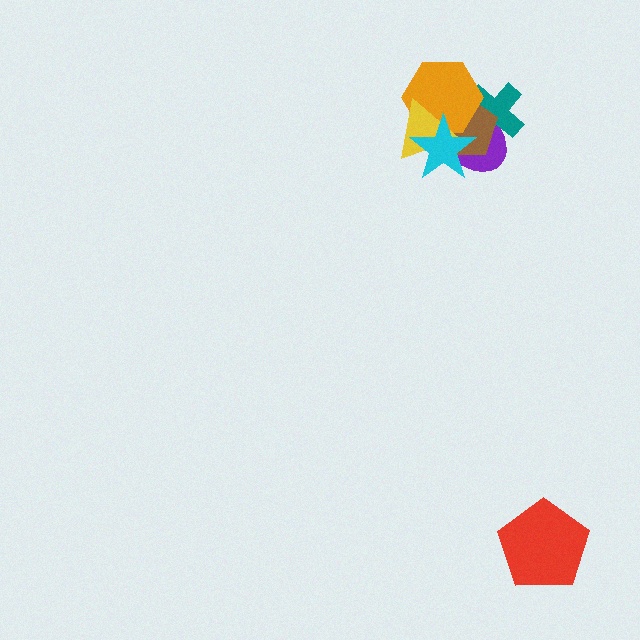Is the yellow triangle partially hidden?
Yes, it is partially covered by another shape.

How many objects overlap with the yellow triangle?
4 objects overlap with the yellow triangle.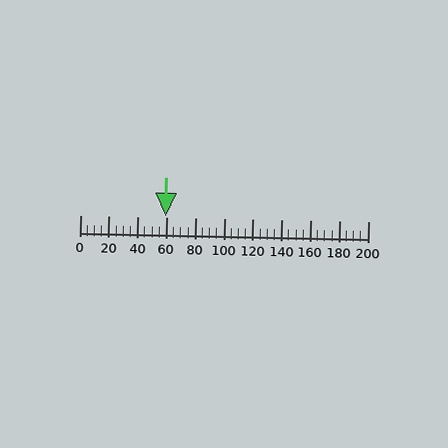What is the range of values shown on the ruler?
The ruler shows values from 0 to 200.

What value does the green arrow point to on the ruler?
The green arrow points to approximately 60.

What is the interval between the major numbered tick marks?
The major tick marks are spaced 20 units apart.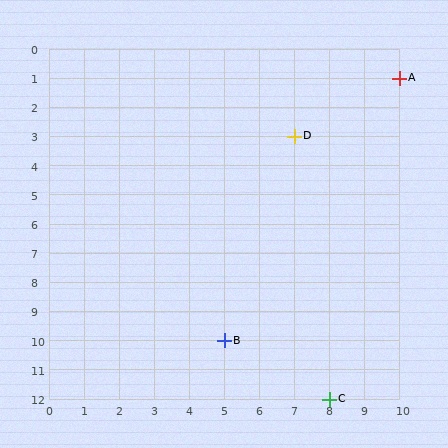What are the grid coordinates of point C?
Point C is at grid coordinates (8, 12).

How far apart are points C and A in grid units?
Points C and A are 2 columns and 11 rows apart (about 11.2 grid units diagonally).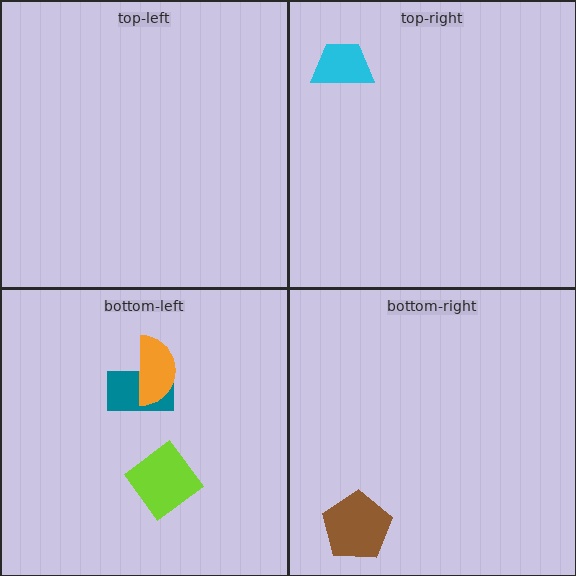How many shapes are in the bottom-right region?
1.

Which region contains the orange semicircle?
The bottom-left region.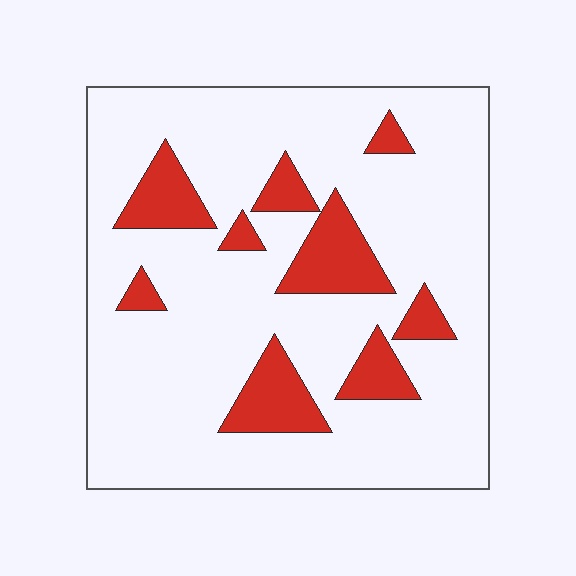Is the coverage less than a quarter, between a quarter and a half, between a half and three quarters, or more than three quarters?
Less than a quarter.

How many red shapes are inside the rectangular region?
9.